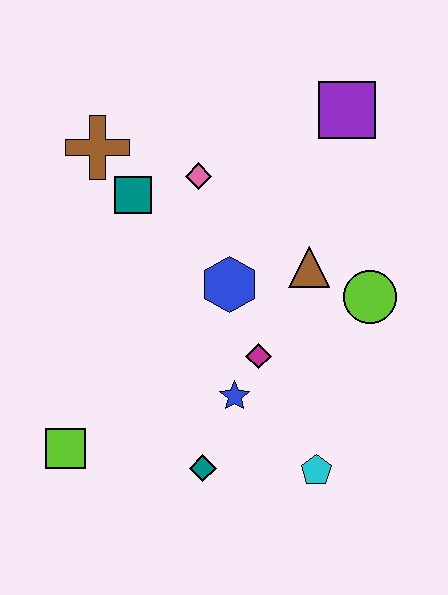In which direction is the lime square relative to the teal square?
The lime square is below the teal square.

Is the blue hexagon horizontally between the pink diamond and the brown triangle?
Yes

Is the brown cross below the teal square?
No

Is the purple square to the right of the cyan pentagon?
Yes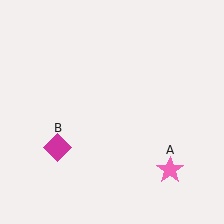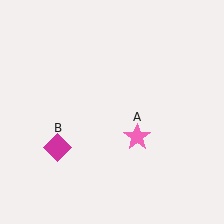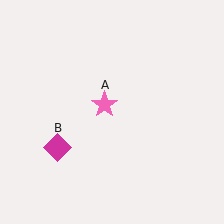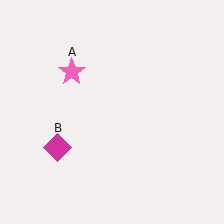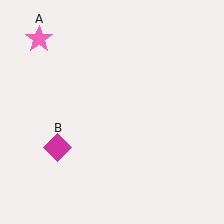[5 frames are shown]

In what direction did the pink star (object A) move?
The pink star (object A) moved up and to the left.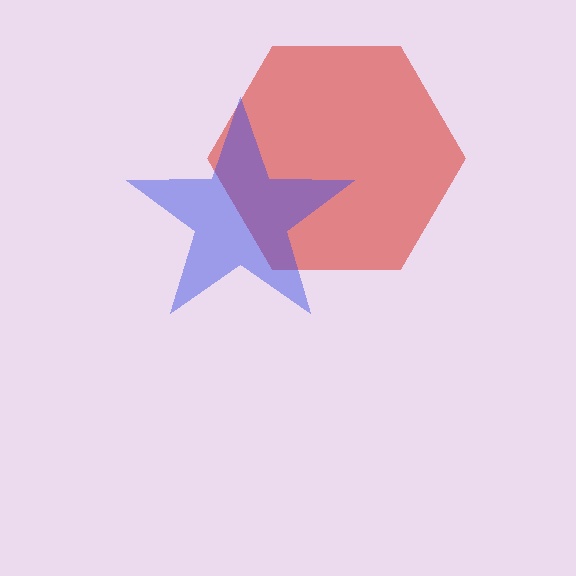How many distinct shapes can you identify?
There are 2 distinct shapes: a red hexagon, a blue star.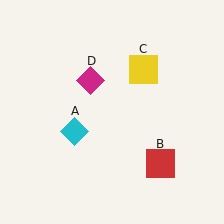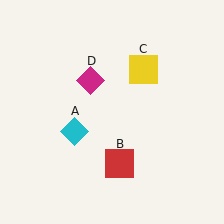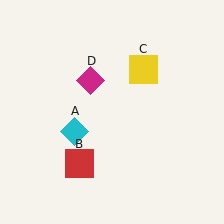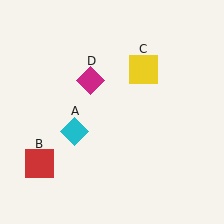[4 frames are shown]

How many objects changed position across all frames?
1 object changed position: red square (object B).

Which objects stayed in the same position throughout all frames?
Cyan diamond (object A) and yellow square (object C) and magenta diamond (object D) remained stationary.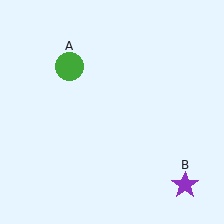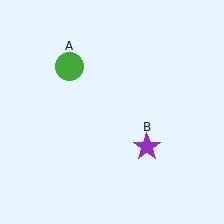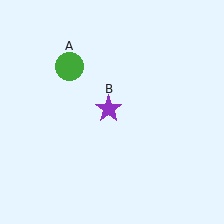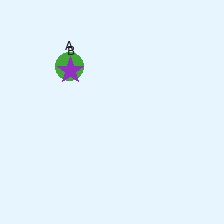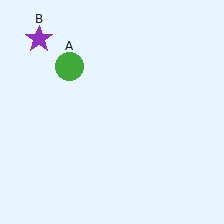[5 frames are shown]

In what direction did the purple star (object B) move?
The purple star (object B) moved up and to the left.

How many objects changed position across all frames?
1 object changed position: purple star (object B).